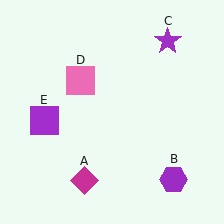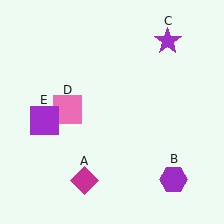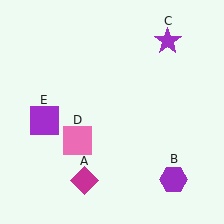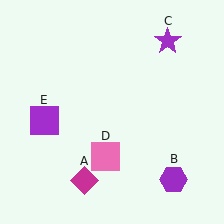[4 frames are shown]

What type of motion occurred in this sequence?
The pink square (object D) rotated counterclockwise around the center of the scene.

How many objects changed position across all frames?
1 object changed position: pink square (object D).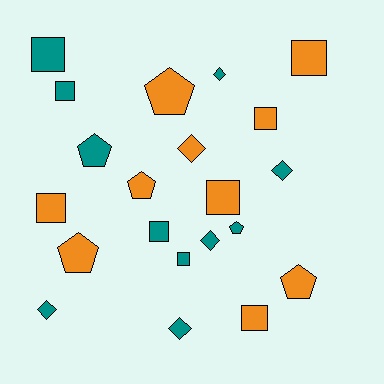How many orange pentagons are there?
There are 4 orange pentagons.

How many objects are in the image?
There are 21 objects.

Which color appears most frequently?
Teal, with 11 objects.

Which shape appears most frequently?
Square, with 9 objects.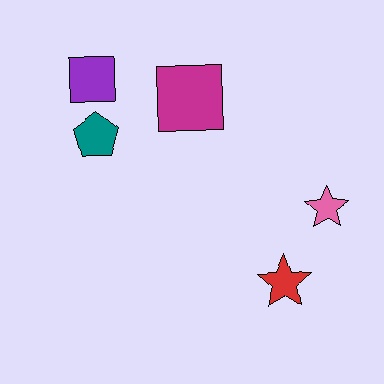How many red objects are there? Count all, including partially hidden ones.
There is 1 red object.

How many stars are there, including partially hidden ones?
There are 2 stars.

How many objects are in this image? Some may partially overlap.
There are 5 objects.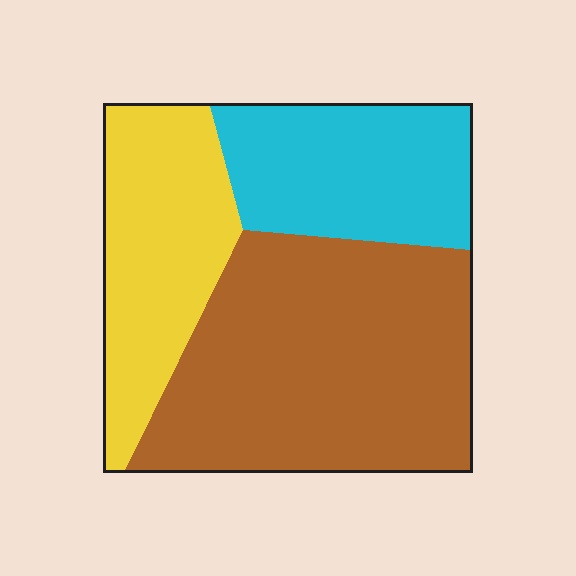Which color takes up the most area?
Brown, at roughly 50%.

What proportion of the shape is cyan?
Cyan takes up about one quarter (1/4) of the shape.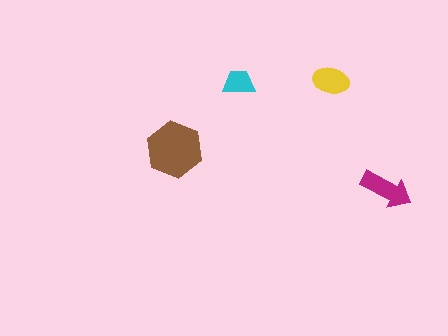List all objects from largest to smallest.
The brown hexagon, the magenta arrow, the yellow ellipse, the cyan trapezoid.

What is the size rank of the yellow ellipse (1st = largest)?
3rd.